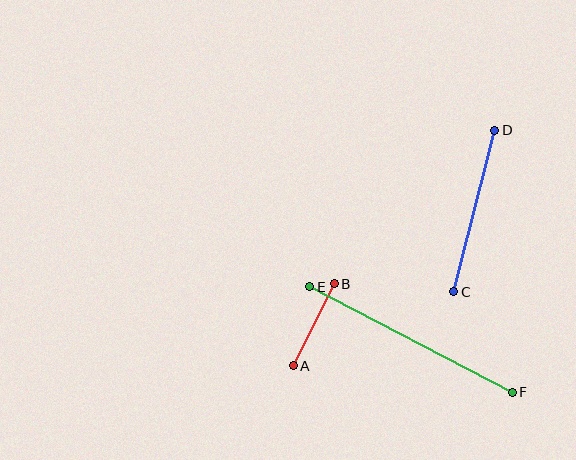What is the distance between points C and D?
The distance is approximately 167 pixels.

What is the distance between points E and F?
The distance is approximately 228 pixels.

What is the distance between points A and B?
The distance is approximately 92 pixels.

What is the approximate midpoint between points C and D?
The midpoint is at approximately (474, 211) pixels.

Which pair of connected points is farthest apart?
Points E and F are farthest apart.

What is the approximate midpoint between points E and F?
The midpoint is at approximately (411, 339) pixels.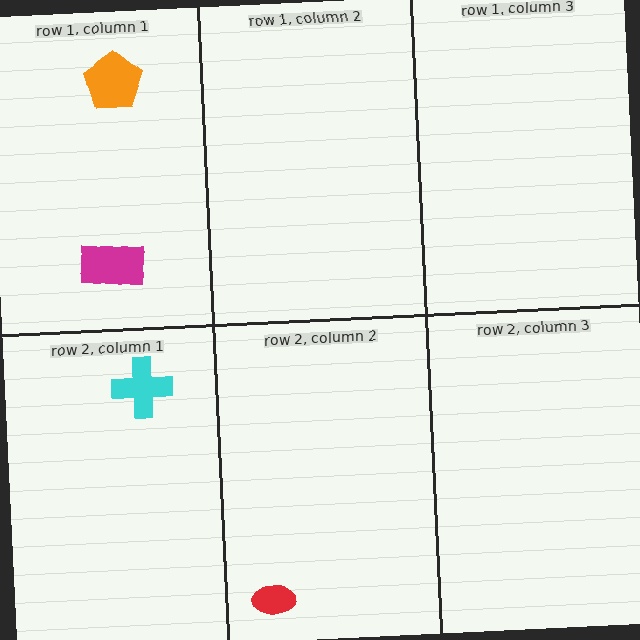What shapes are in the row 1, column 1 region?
The magenta rectangle, the orange pentagon.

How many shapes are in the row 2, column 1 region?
1.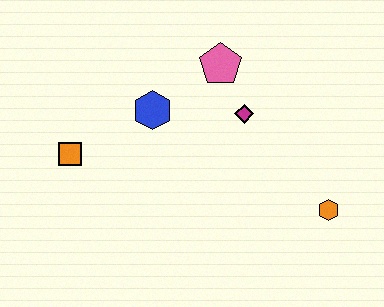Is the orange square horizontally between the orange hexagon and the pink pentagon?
No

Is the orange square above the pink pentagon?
No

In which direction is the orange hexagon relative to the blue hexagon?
The orange hexagon is to the right of the blue hexagon.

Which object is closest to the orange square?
The blue hexagon is closest to the orange square.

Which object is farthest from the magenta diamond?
The orange square is farthest from the magenta diamond.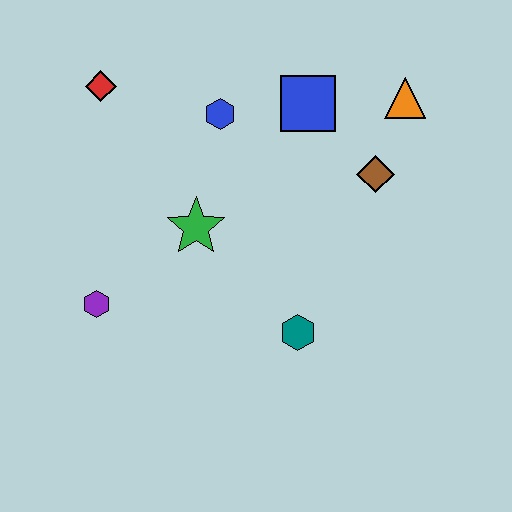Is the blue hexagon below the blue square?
Yes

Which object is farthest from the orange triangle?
The purple hexagon is farthest from the orange triangle.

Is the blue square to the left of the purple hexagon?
No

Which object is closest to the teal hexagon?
The green star is closest to the teal hexagon.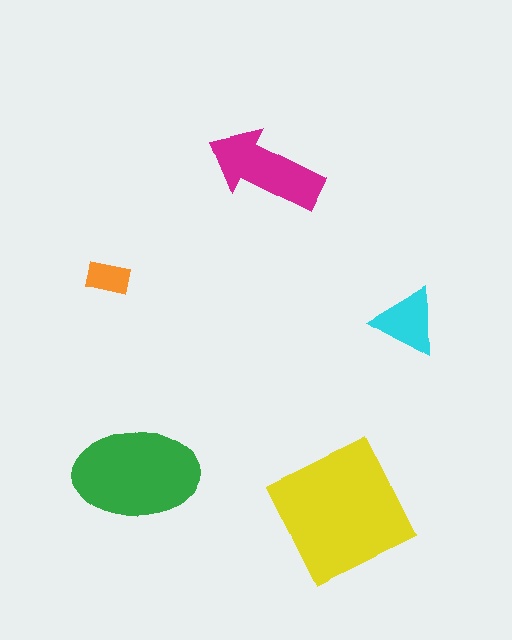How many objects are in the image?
There are 5 objects in the image.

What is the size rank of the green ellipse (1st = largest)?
2nd.